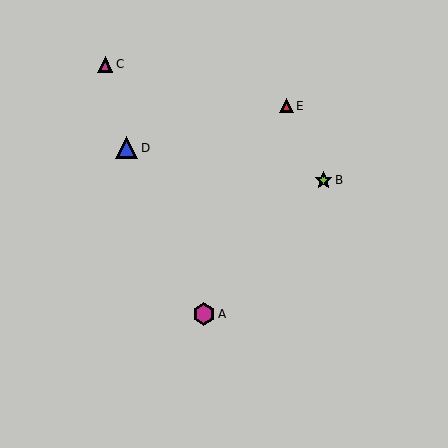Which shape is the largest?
The blue triangle (labeled D) is the largest.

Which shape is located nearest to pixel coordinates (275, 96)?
The red triangle (labeled E) at (286, 106) is nearest to that location.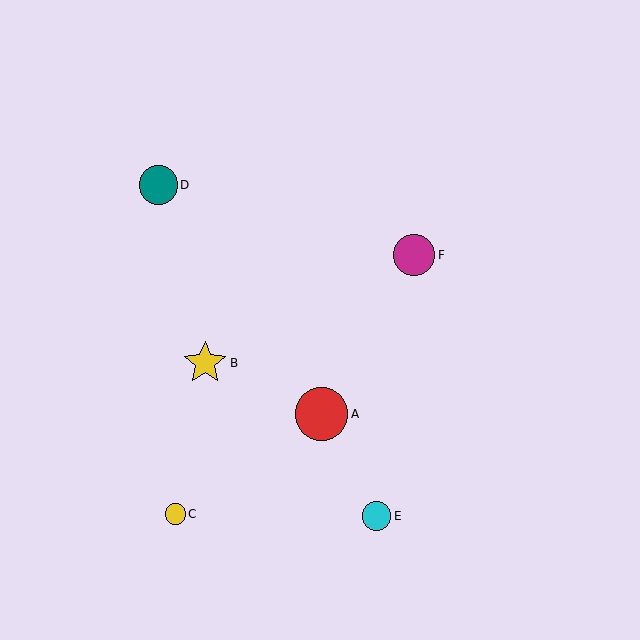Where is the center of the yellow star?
The center of the yellow star is at (205, 363).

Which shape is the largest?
The red circle (labeled A) is the largest.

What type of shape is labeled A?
Shape A is a red circle.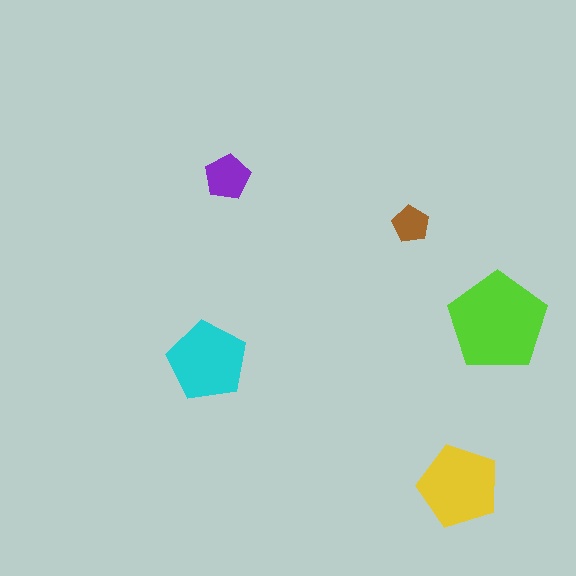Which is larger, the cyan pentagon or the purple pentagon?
The cyan one.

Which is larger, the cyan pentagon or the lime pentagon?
The lime one.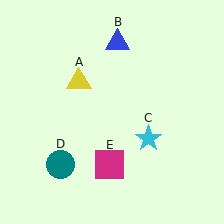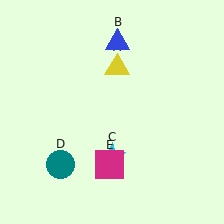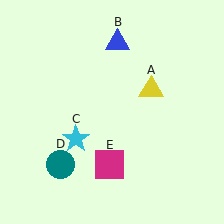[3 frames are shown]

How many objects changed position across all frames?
2 objects changed position: yellow triangle (object A), cyan star (object C).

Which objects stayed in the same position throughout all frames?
Blue triangle (object B) and teal circle (object D) and magenta square (object E) remained stationary.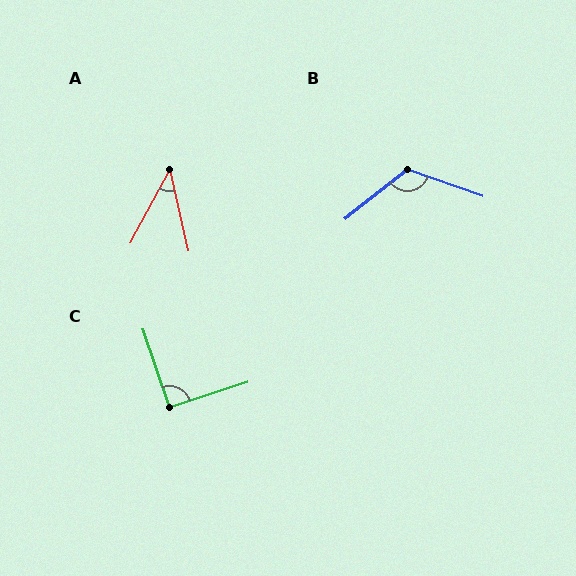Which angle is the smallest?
A, at approximately 41 degrees.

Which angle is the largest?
B, at approximately 123 degrees.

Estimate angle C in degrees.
Approximately 91 degrees.